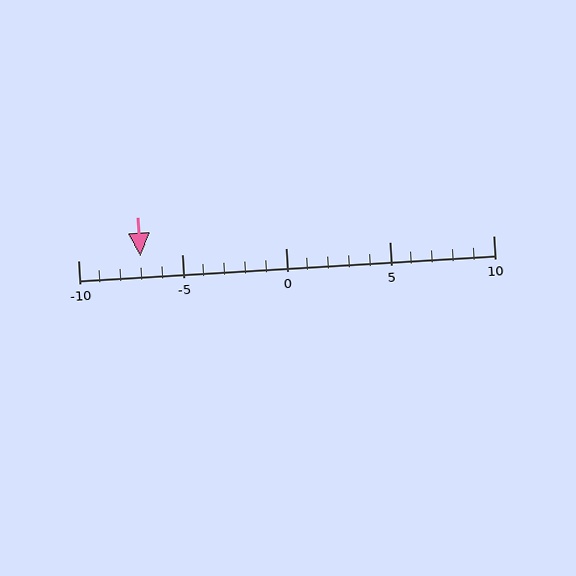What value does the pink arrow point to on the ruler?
The pink arrow points to approximately -7.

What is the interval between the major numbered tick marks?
The major tick marks are spaced 5 units apart.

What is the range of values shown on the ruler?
The ruler shows values from -10 to 10.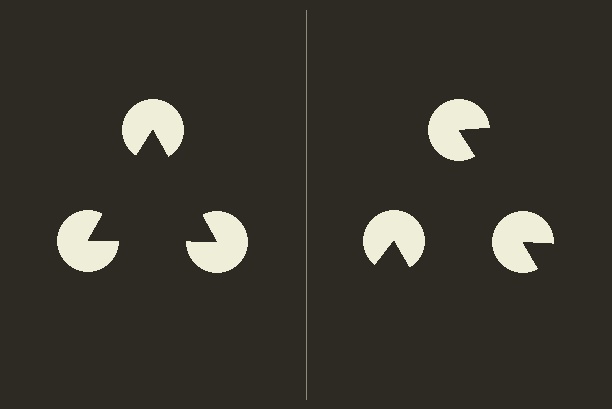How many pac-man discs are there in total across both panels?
6 — 3 on each side.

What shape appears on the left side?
An illusory triangle.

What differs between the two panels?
The pac-man discs are positioned identically on both sides; only the wedge orientations differ. On the left they align to a triangle; on the right they are misaligned.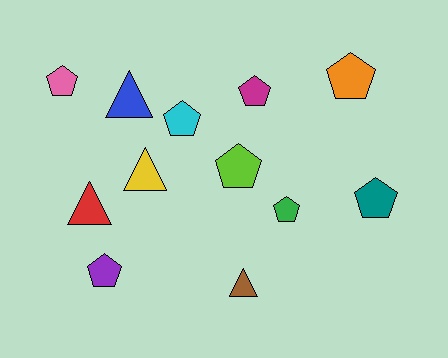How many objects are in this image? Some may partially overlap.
There are 12 objects.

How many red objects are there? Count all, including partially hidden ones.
There is 1 red object.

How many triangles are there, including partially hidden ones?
There are 4 triangles.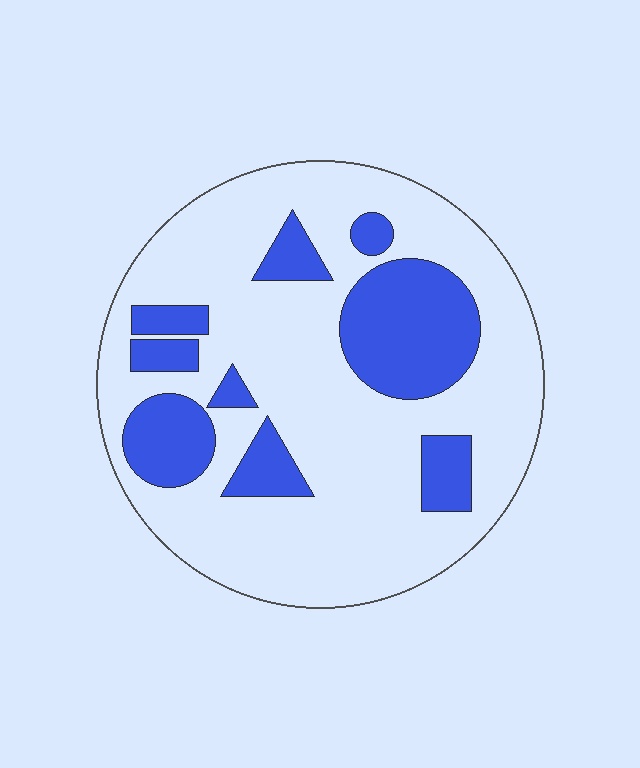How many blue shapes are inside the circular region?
9.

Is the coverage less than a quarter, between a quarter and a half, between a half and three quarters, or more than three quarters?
Between a quarter and a half.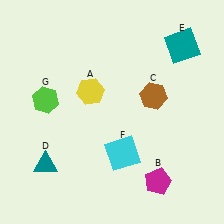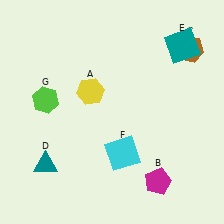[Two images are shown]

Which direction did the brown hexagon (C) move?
The brown hexagon (C) moved up.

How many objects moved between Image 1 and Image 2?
1 object moved between the two images.